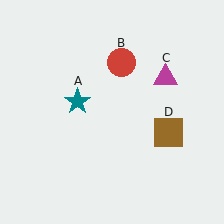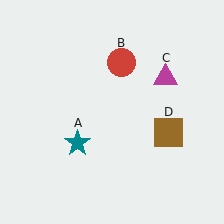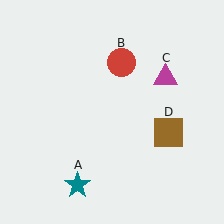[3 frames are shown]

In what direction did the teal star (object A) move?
The teal star (object A) moved down.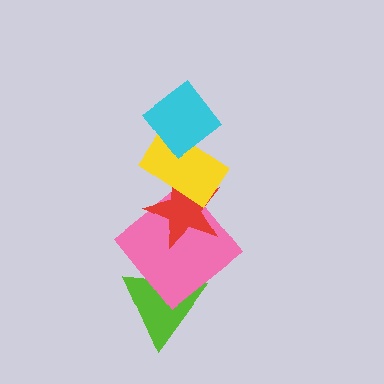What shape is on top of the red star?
The yellow rectangle is on top of the red star.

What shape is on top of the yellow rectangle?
The cyan diamond is on top of the yellow rectangle.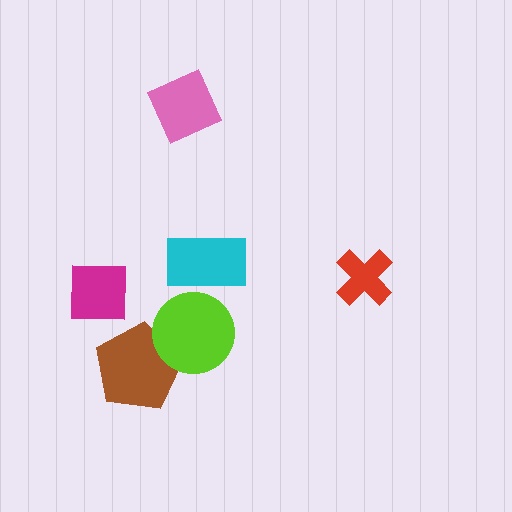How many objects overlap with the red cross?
0 objects overlap with the red cross.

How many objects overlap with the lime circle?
1 object overlaps with the lime circle.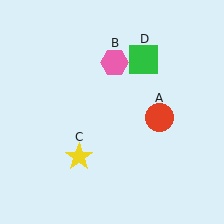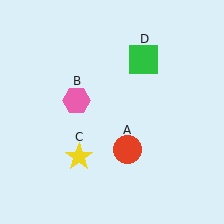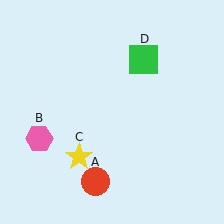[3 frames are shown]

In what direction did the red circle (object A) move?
The red circle (object A) moved down and to the left.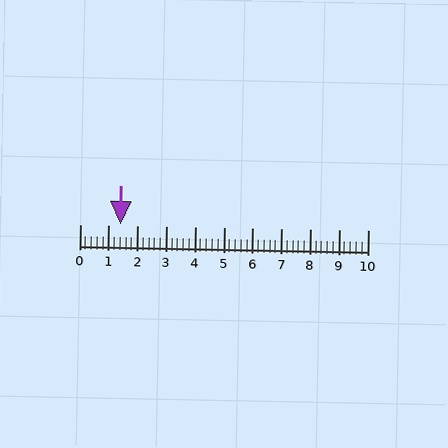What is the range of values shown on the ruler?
The ruler shows values from 0 to 10.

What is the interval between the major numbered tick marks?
The major tick marks are spaced 1 units apart.